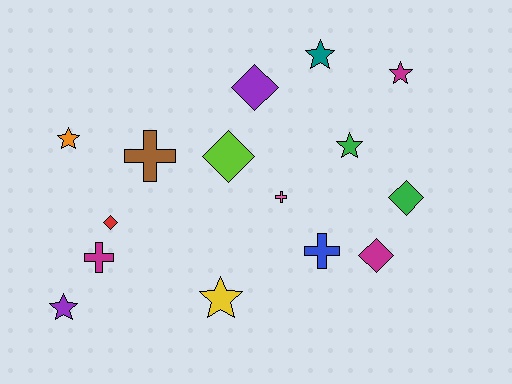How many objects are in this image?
There are 15 objects.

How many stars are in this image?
There are 6 stars.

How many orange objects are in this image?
There is 1 orange object.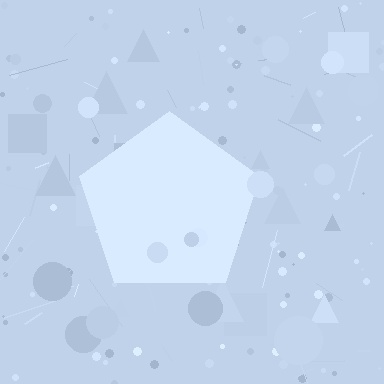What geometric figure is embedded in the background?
A pentagon is embedded in the background.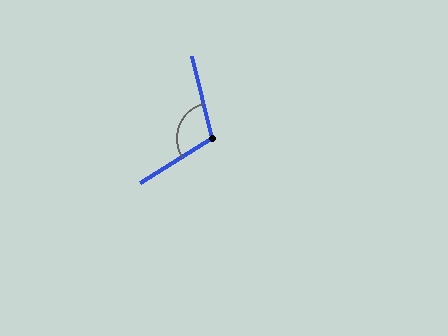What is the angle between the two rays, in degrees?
Approximately 109 degrees.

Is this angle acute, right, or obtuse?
It is obtuse.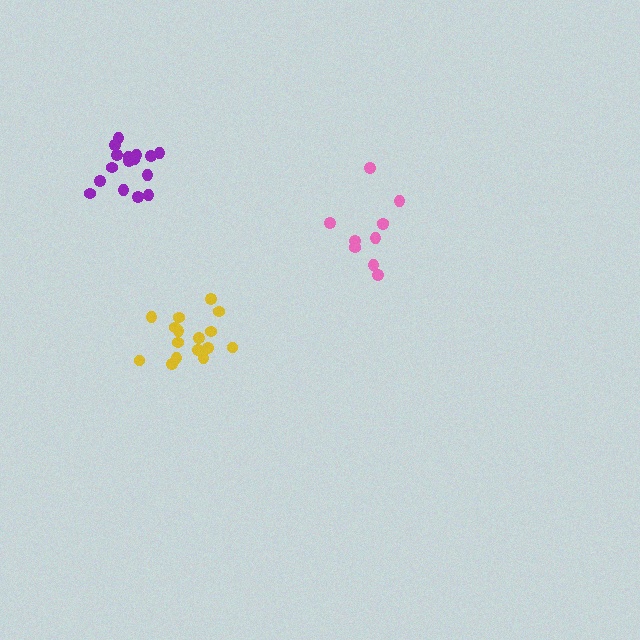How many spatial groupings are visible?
There are 3 spatial groupings.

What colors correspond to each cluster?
The clusters are colored: pink, purple, yellow.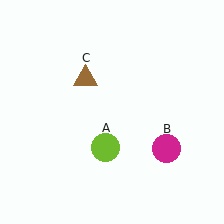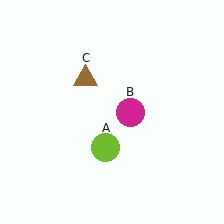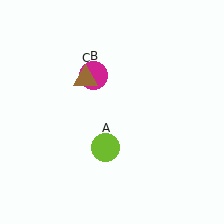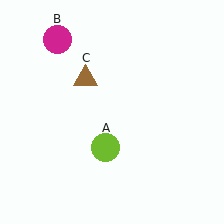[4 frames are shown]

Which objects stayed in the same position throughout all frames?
Lime circle (object A) and brown triangle (object C) remained stationary.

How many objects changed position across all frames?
1 object changed position: magenta circle (object B).